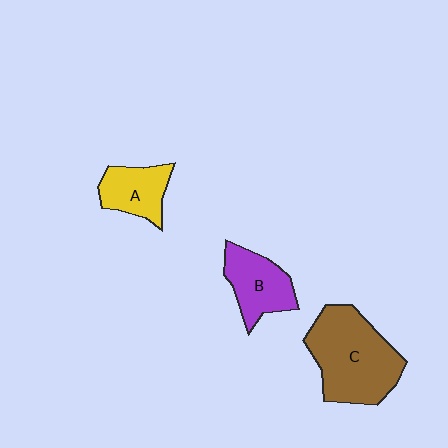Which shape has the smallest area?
Shape A (yellow).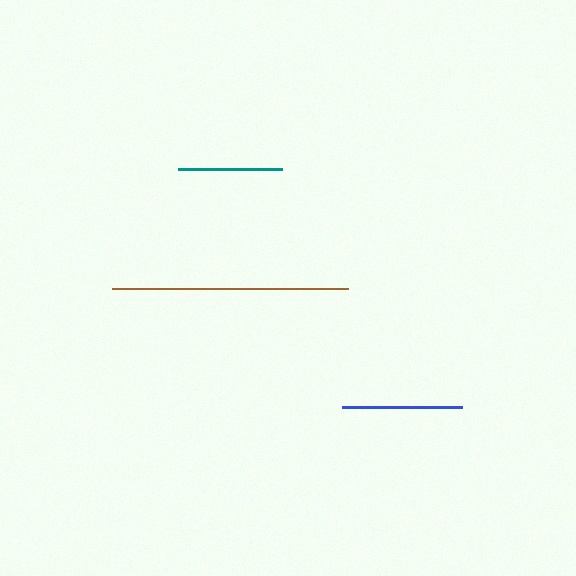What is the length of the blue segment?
The blue segment is approximately 120 pixels long.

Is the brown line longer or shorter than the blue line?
The brown line is longer than the blue line.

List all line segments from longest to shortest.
From longest to shortest: brown, blue, teal.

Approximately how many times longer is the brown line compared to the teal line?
The brown line is approximately 2.3 times the length of the teal line.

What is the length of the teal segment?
The teal segment is approximately 105 pixels long.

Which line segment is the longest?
The brown line is the longest at approximately 236 pixels.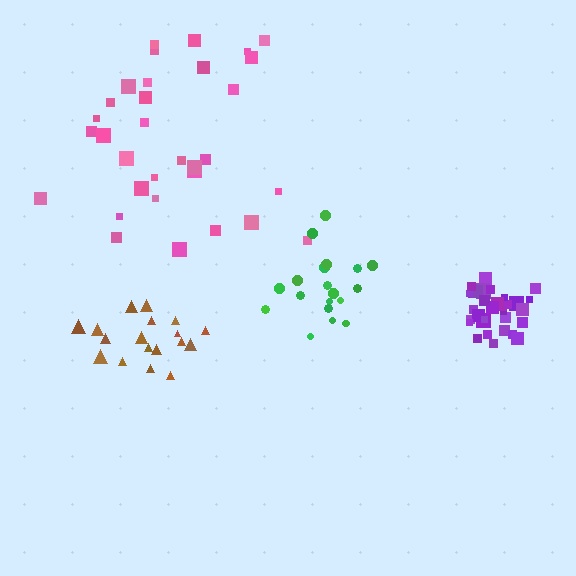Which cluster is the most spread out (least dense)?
Pink.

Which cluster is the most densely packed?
Purple.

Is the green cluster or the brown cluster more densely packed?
Green.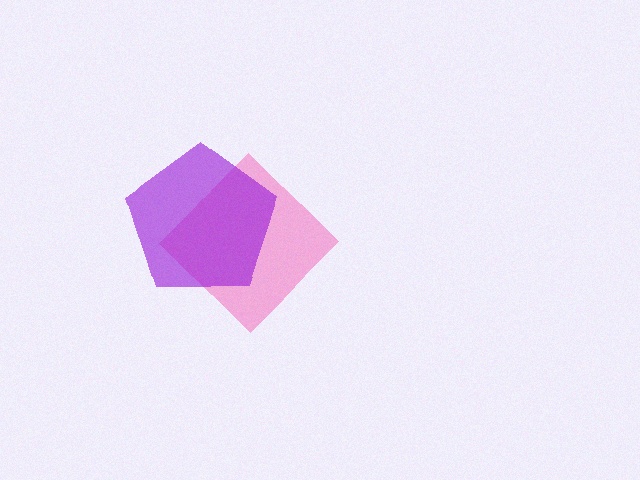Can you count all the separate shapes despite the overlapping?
Yes, there are 2 separate shapes.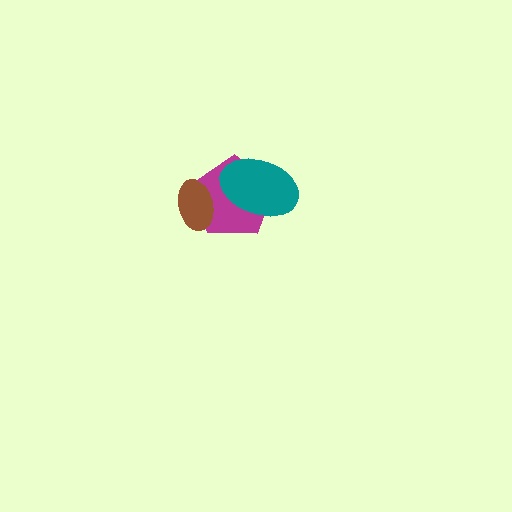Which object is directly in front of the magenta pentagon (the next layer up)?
The brown ellipse is directly in front of the magenta pentagon.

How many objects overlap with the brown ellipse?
1 object overlaps with the brown ellipse.